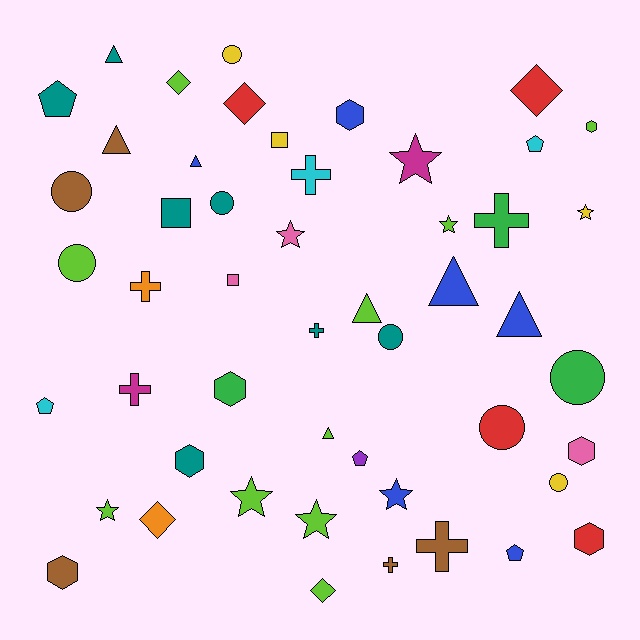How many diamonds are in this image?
There are 5 diamonds.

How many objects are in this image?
There are 50 objects.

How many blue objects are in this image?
There are 6 blue objects.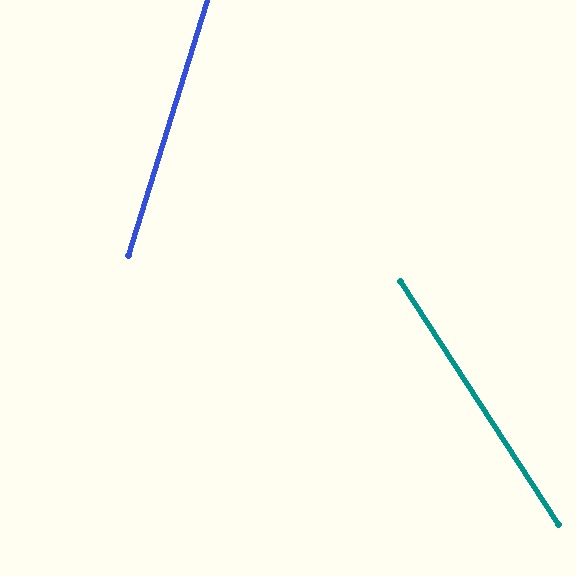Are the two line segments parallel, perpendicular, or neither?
Neither parallel nor perpendicular — they differ by about 50°.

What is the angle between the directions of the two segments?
Approximately 50 degrees.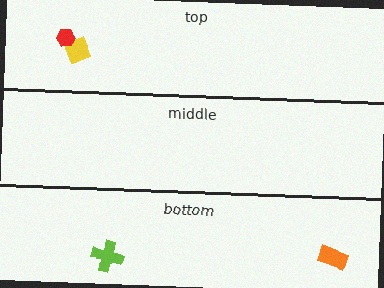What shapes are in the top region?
The yellow square, the red hexagon.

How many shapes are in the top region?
2.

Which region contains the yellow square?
The top region.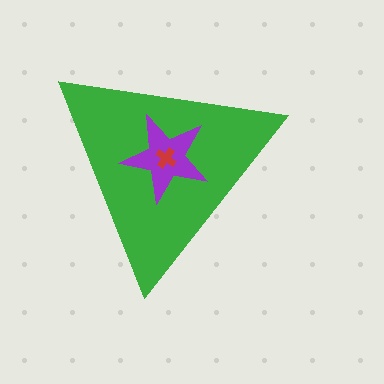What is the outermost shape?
The green triangle.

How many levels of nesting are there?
3.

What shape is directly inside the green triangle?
The purple star.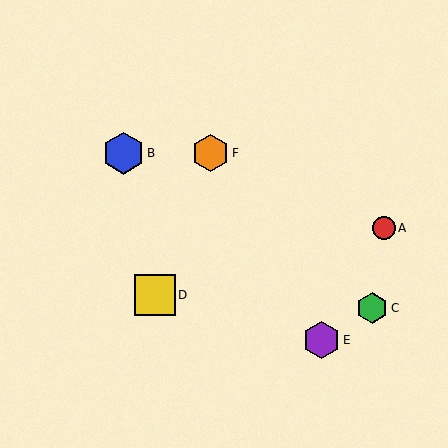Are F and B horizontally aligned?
Yes, both are at y≈153.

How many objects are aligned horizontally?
2 objects (B, F) are aligned horizontally.